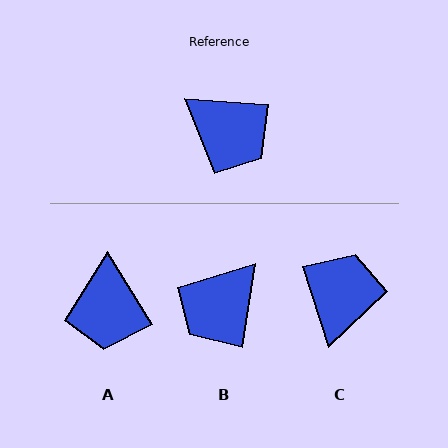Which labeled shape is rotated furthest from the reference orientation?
C, about 112 degrees away.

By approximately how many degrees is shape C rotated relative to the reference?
Approximately 112 degrees counter-clockwise.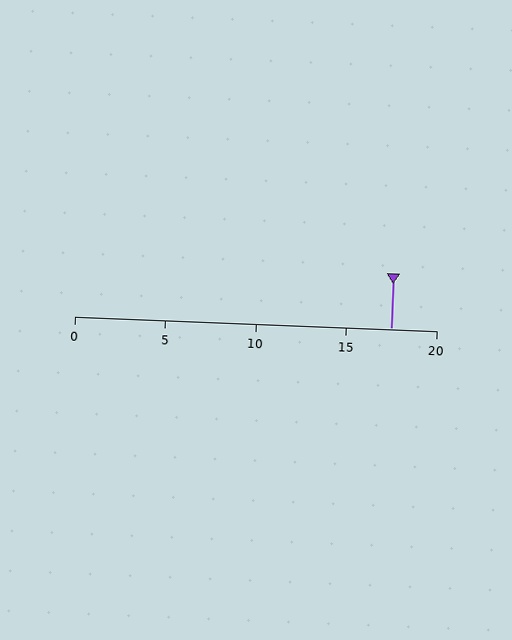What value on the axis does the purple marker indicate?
The marker indicates approximately 17.5.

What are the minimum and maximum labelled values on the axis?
The axis runs from 0 to 20.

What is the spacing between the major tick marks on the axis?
The major ticks are spaced 5 apart.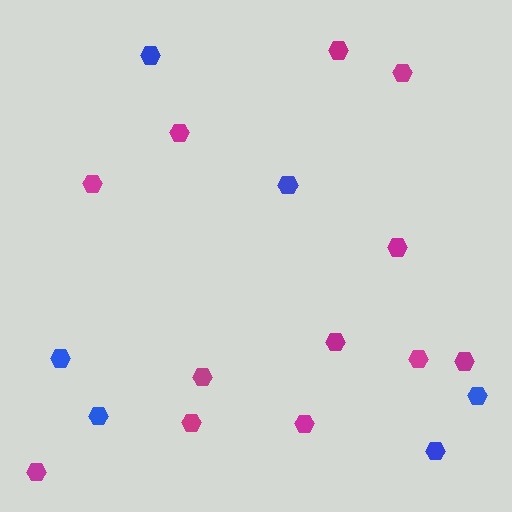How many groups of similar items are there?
There are 2 groups: one group of magenta hexagons (12) and one group of blue hexagons (6).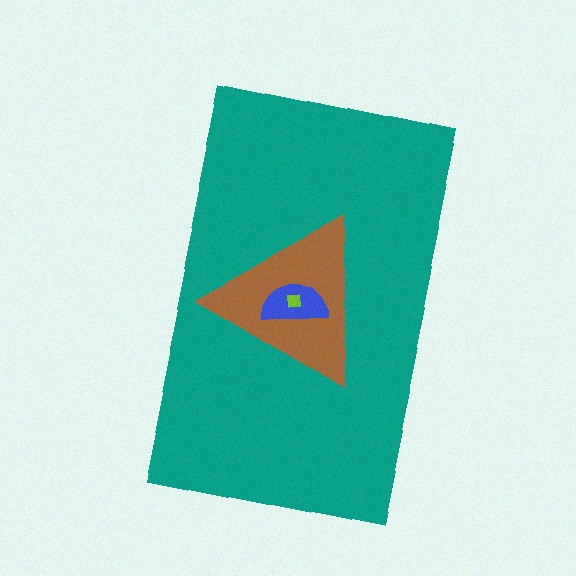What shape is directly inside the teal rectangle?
The brown triangle.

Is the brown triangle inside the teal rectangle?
Yes.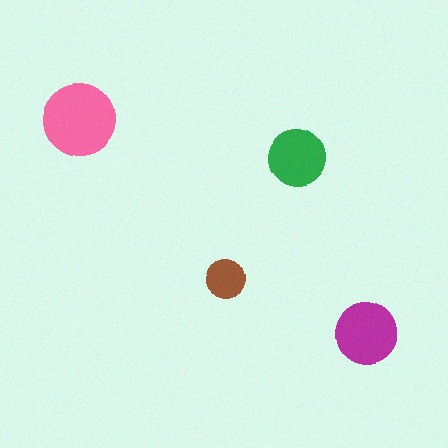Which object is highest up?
The pink circle is topmost.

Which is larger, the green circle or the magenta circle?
The magenta one.